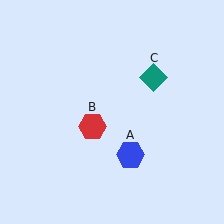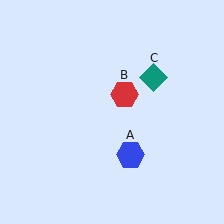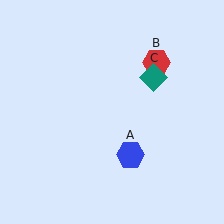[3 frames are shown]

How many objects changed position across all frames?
1 object changed position: red hexagon (object B).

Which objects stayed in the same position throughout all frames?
Blue hexagon (object A) and teal diamond (object C) remained stationary.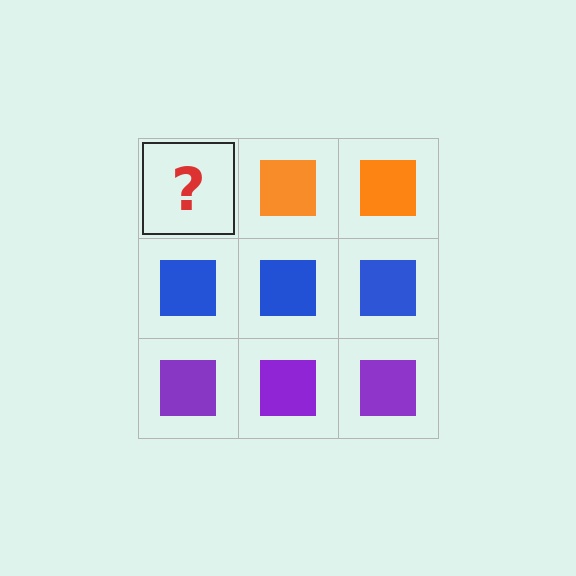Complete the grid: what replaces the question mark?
The question mark should be replaced with an orange square.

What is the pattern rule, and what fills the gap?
The rule is that each row has a consistent color. The gap should be filled with an orange square.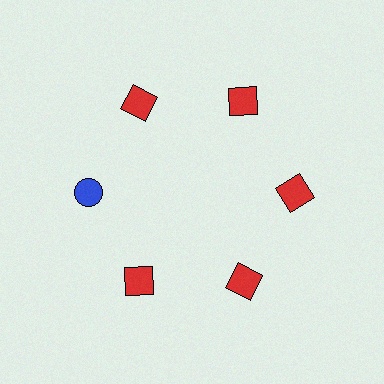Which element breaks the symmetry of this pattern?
The blue circle at roughly the 9 o'clock position breaks the symmetry. All other shapes are red squares.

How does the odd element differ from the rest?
It differs in both color (blue instead of red) and shape (circle instead of square).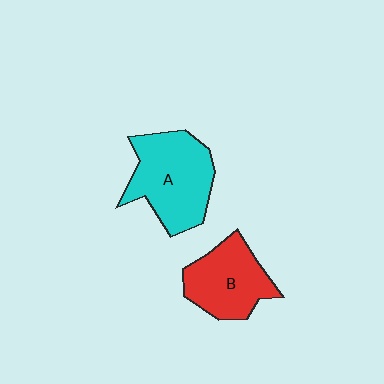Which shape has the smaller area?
Shape B (red).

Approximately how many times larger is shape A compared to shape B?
Approximately 1.3 times.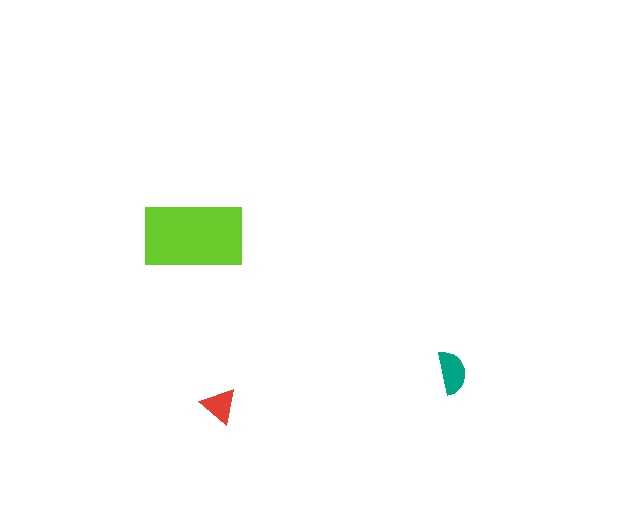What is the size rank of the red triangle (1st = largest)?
3rd.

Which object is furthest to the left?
The lime rectangle is leftmost.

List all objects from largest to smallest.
The lime rectangle, the teal semicircle, the red triangle.